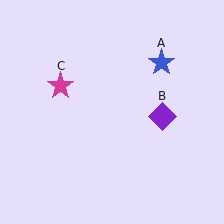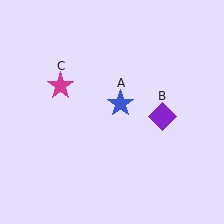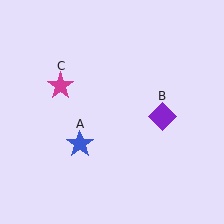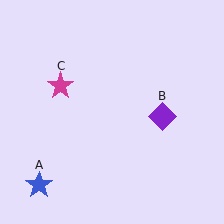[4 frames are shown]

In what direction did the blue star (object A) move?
The blue star (object A) moved down and to the left.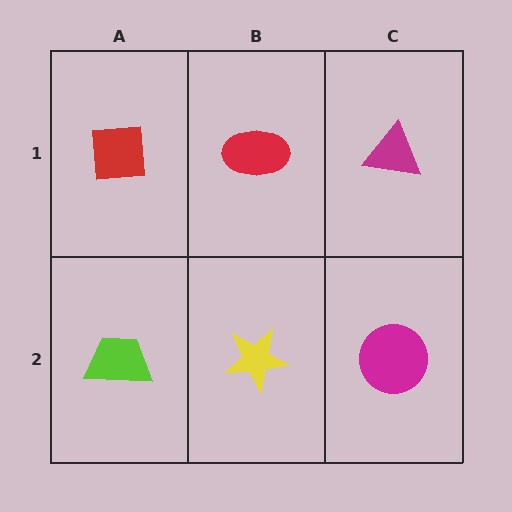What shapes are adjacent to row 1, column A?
A lime trapezoid (row 2, column A), a red ellipse (row 1, column B).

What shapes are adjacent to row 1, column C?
A magenta circle (row 2, column C), a red ellipse (row 1, column B).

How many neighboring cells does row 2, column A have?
2.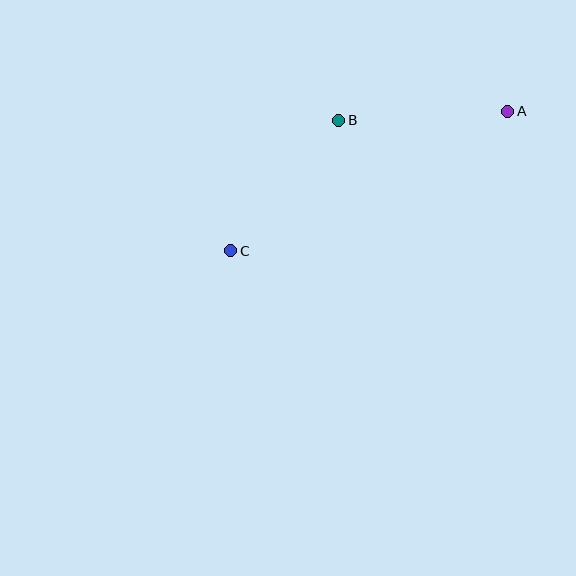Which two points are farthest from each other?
Points A and C are farthest from each other.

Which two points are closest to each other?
Points B and C are closest to each other.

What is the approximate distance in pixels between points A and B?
The distance between A and B is approximately 169 pixels.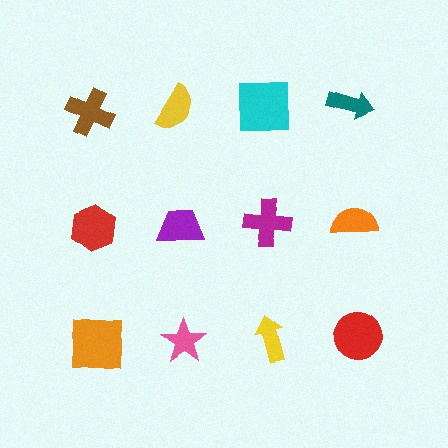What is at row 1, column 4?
A teal arrow.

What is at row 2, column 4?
An orange semicircle.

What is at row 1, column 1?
A brown cross.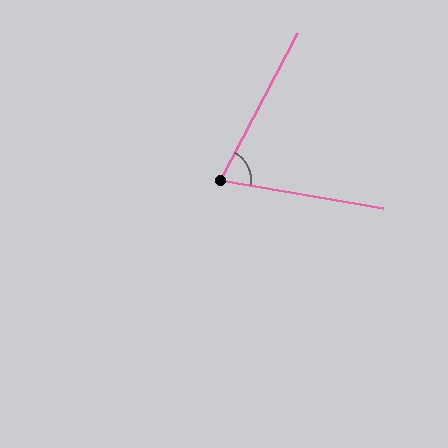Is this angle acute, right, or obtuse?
It is acute.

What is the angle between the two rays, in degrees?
Approximately 72 degrees.